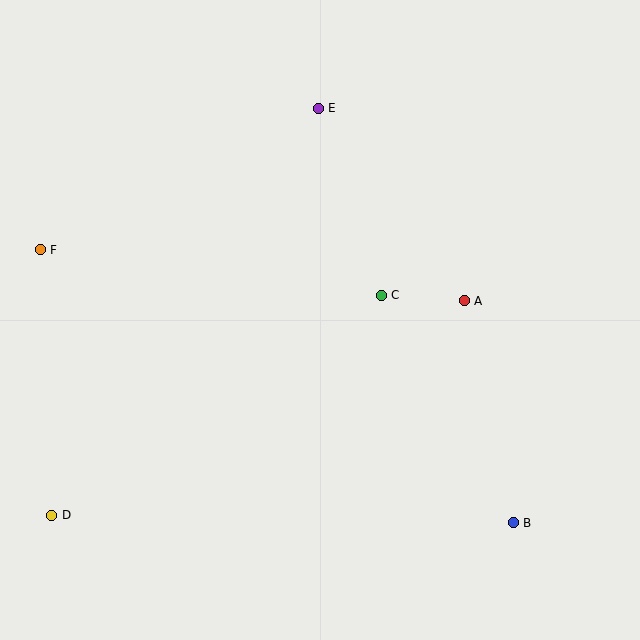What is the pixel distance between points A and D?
The distance between A and D is 465 pixels.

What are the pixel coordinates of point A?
Point A is at (464, 301).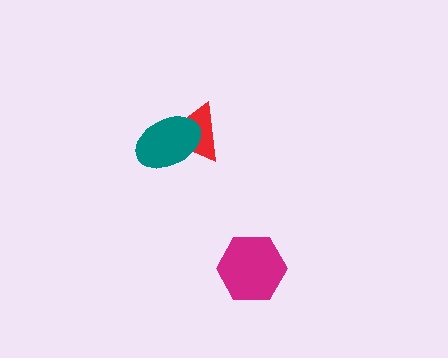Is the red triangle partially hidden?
Yes, it is partially covered by another shape.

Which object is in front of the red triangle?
The teal ellipse is in front of the red triangle.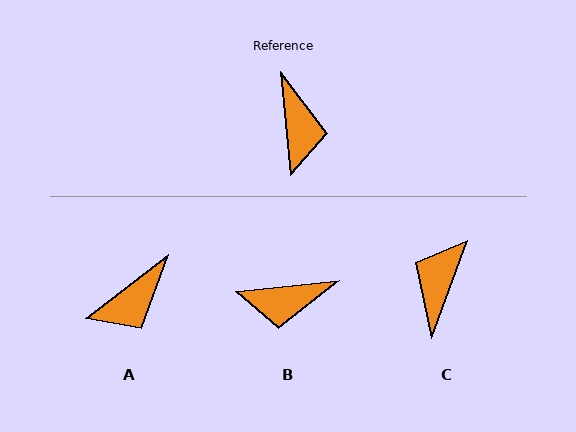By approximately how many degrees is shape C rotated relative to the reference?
Approximately 155 degrees counter-clockwise.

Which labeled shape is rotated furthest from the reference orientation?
C, about 155 degrees away.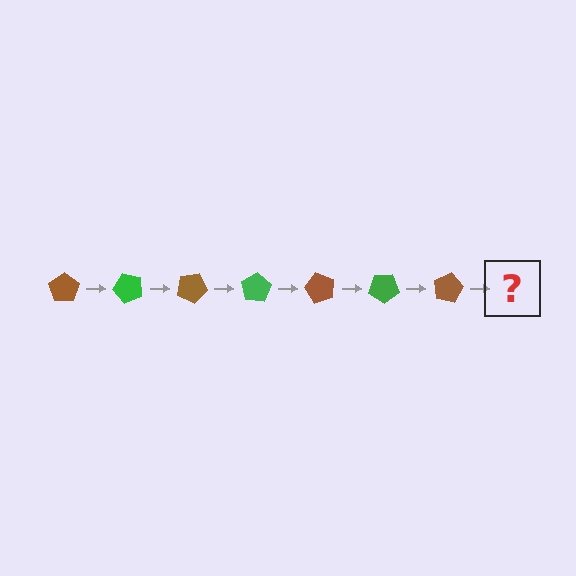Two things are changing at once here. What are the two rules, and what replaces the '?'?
The two rules are that it rotates 50 degrees each step and the color cycles through brown and green. The '?' should be a green pentagon, rotated 350 degrees from the start.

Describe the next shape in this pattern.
It should be a green pentagon, rotated 350 degrees from the start.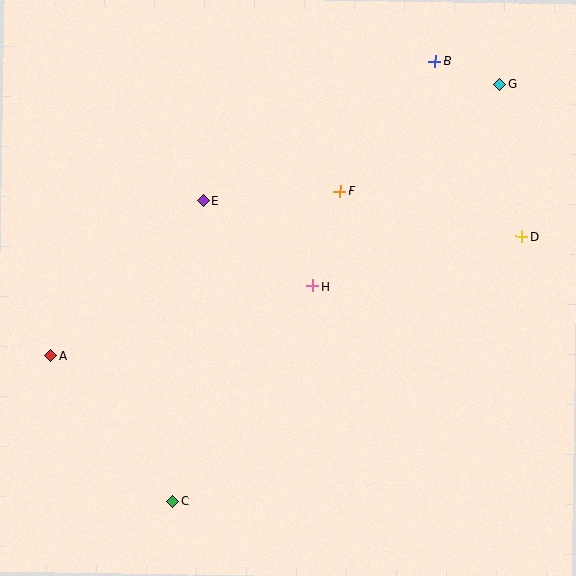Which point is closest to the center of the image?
Point H at (313, 286) is closest to the center.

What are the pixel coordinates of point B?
Point B is at (435, 62).